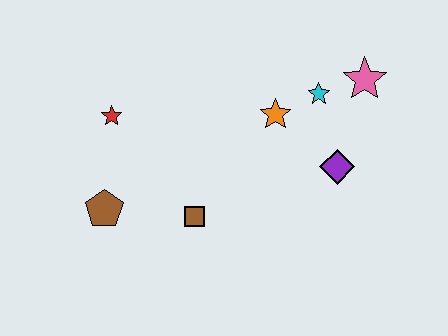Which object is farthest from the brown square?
The pink star is farthest from the brown square.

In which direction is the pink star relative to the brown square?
The pink star is to the right of the brown square.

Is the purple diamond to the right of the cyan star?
Yes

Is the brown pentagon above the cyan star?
No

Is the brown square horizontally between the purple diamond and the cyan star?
No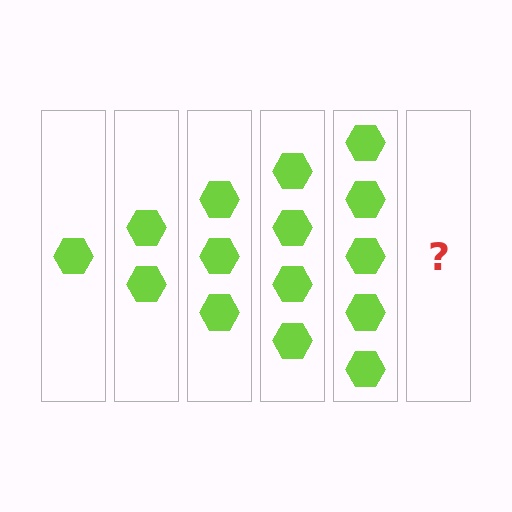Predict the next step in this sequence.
The next step is 6 hexagons.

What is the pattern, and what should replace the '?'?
The pattern is that each step adds one more hexagon. The '?' should be 6 hexagons.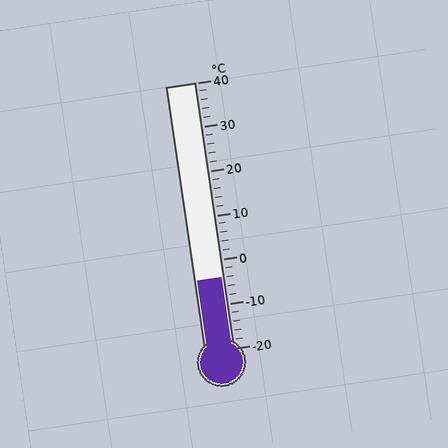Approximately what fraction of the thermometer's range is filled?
The thermometer is filled to approximately 25% of its range.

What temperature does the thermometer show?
The thermometer shows approximately -4°C.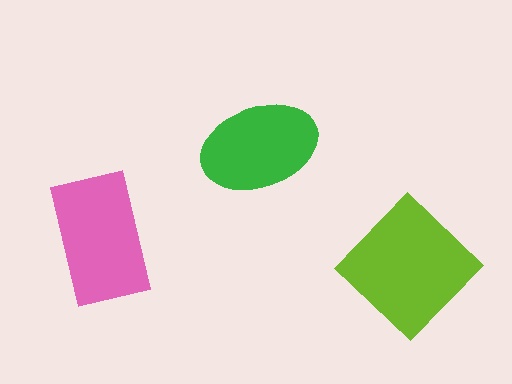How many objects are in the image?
There are 3 objects in the image.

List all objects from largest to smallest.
The lime diamond, the pink rectangle, the green ellipse.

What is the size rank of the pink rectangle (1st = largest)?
2nd.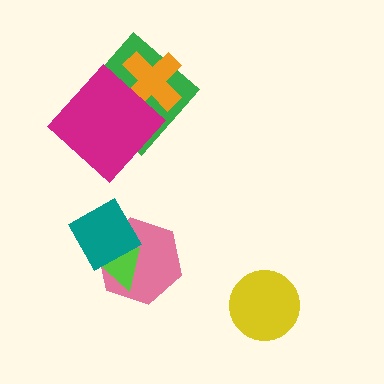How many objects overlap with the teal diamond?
2 objects overlap with the teal diamond.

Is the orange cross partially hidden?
Yes, it is partially covered by another shape.